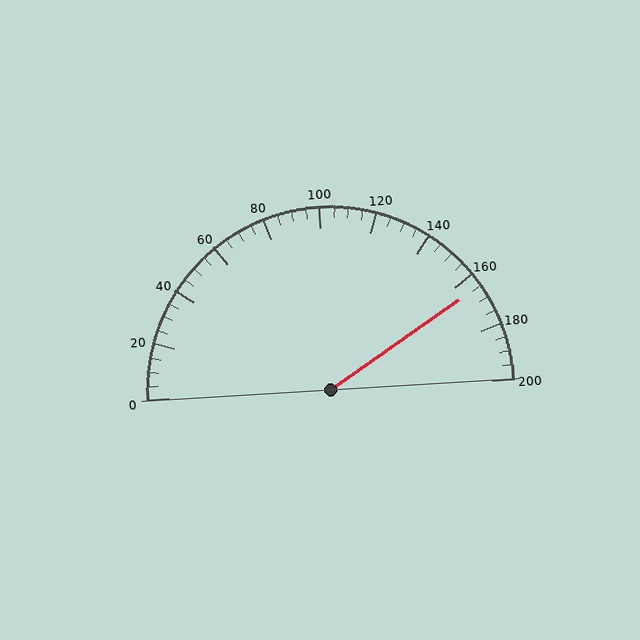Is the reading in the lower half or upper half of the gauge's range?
The reading is in the upper half of the range (0 to 200).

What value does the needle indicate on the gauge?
The needle indicates approximately 165.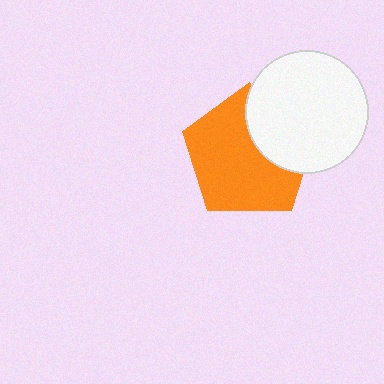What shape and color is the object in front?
The object in front is a white circle.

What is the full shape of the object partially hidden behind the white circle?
The partially hidden object is an orange pentagon.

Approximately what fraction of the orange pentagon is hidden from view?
Roughly 31% of the orange pentagon is hidden behind the white circle.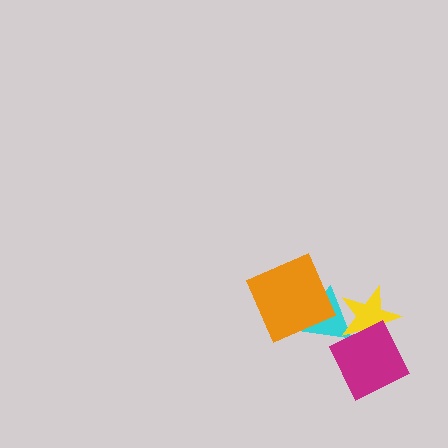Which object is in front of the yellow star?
The magenta square is in front of the yellow star.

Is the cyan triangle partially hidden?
Yes, it is partially covered by another shape.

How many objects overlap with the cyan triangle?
2 objects overlap with the cyan triangle.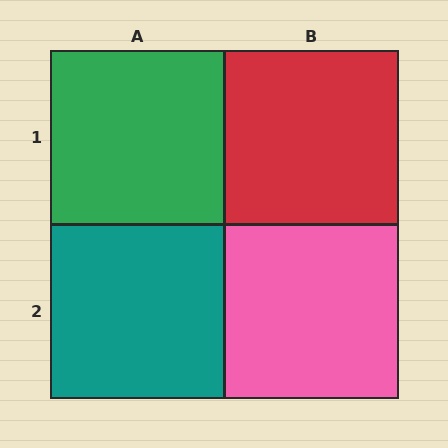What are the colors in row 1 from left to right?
Green, red.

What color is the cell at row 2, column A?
Teal.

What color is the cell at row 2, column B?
Pink.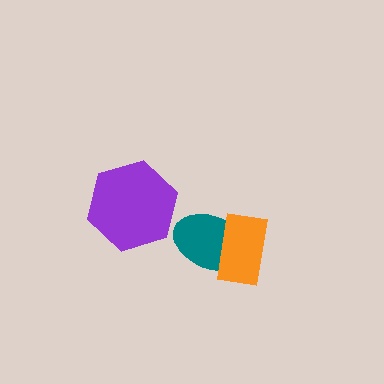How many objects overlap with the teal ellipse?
1 object overlaps with the teal ellipse.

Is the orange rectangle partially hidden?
No, no other shape covers it.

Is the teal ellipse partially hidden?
Yes, it is partially covered by another shape.